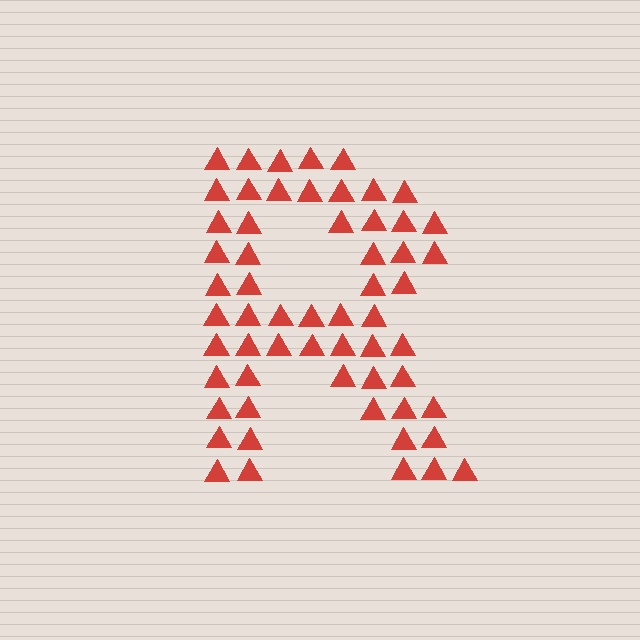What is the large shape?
The large shape is the letter R.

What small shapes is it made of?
It is made of small triangles.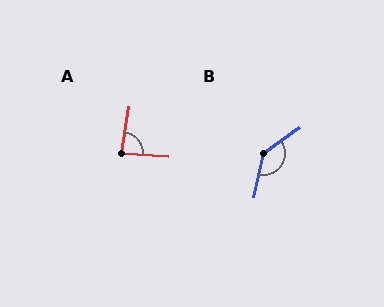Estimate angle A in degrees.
Approximately 84 degrees.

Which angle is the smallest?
A, at approximately 84 degrees.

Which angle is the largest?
B, at approximately 137 degrees.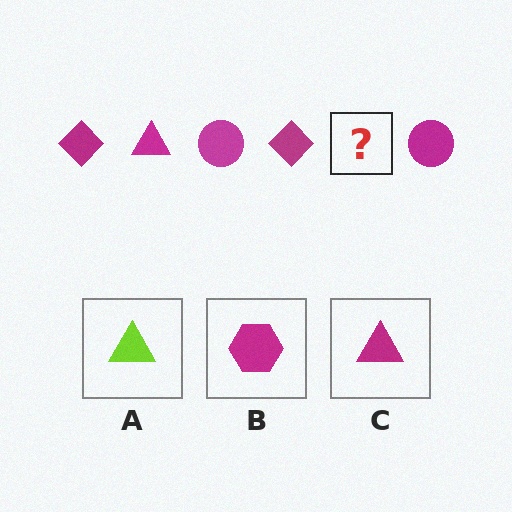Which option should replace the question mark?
Option C.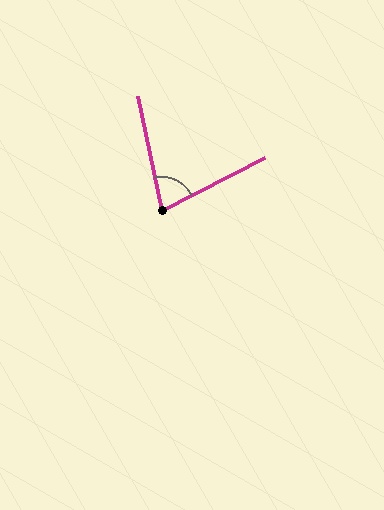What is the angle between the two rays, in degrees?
Approximately 75 degrees.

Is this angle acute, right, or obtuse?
It is acute.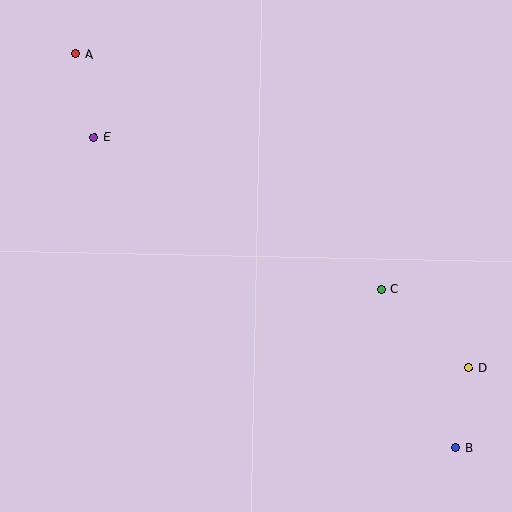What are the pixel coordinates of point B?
Point B is at (456, 448).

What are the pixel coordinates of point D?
Point D is at (468, 368).